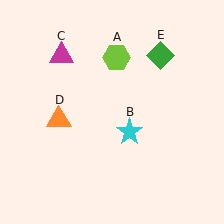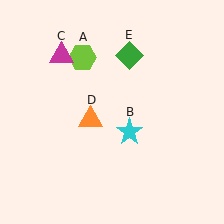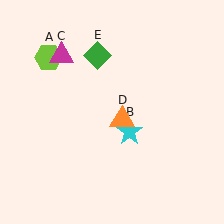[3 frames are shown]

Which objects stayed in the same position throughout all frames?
Cyan star (object B) and magenta triangle (object C) remained stationary.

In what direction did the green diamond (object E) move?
The green diamond (object E) moved left.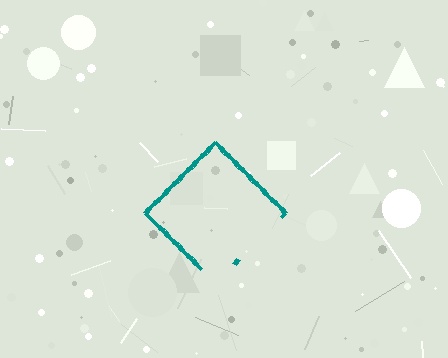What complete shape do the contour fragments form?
The contour fragments form a diamond.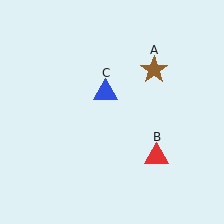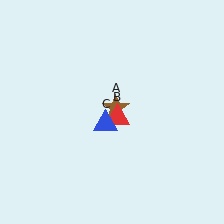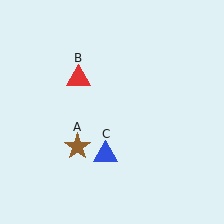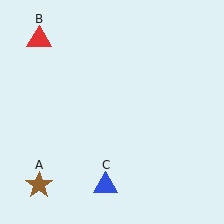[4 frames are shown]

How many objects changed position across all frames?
3 objects changed position: brown star (object A), red triangle (object B), blue triangle (object C).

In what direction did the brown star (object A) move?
The brown star (object A) moved down and to the left.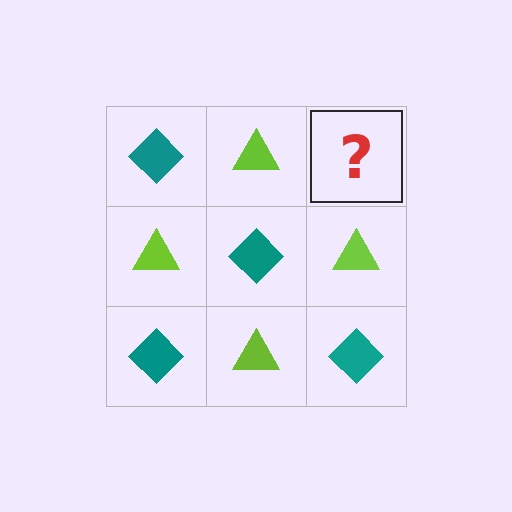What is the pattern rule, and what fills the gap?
The rule is that it alternates teal diamond and lime triangle in a checkerboard pattern. The gap should be filled with a teal diamond.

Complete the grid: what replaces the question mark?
The question mark should be replaced with a teal diamond.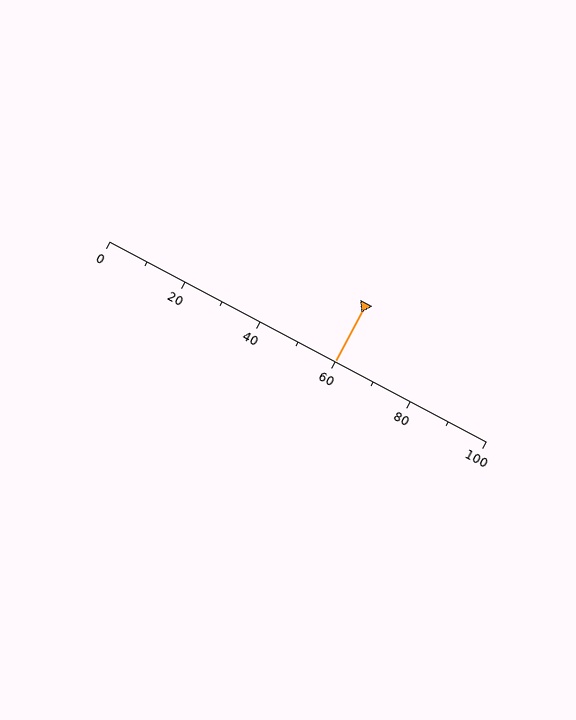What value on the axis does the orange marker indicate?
The marker indicates approximately 60.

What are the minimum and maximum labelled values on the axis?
The axis runs from 0 to 100.